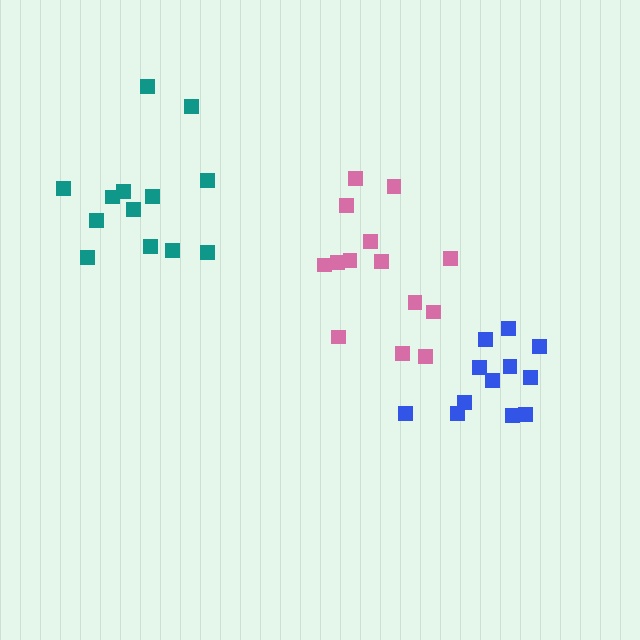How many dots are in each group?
Group 1: 12 dots, Group 2: 14 dots, Group 3: 13 dots (39 total).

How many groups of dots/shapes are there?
There are 3 groups.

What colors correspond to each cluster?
The clusters are colored: blue, pink, teal.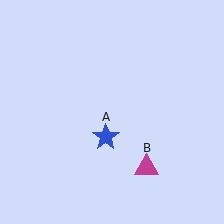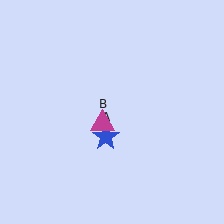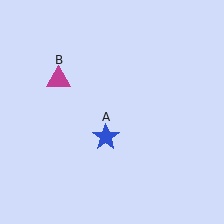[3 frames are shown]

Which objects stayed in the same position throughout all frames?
Blue star (object A) remained stationary.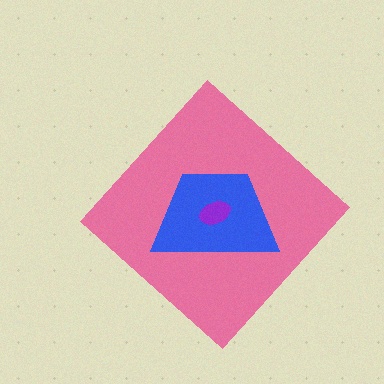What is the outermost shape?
The pink diamond.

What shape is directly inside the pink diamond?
The blue trapezoid.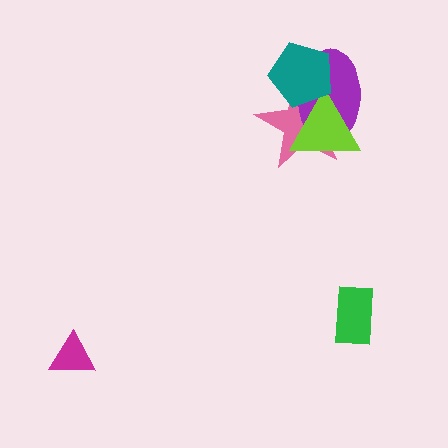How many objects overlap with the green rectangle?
0 objects overlap with the green rectangle.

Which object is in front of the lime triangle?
The teal pentagon is in front of the lime triangle.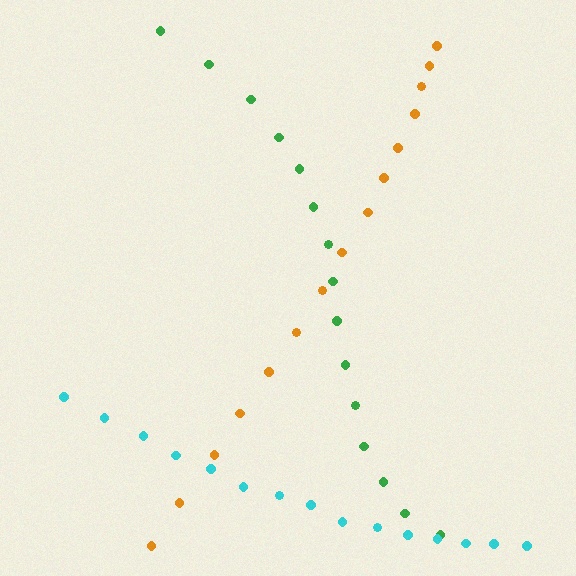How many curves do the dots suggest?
There are 3 distinct paths.